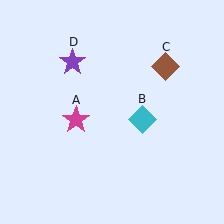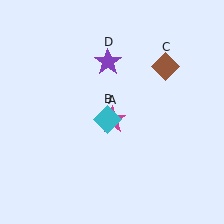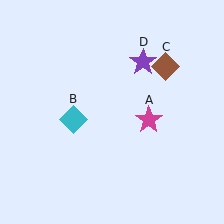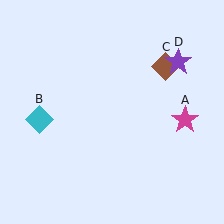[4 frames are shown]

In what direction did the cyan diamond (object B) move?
The cyan diamond (object B) moved left.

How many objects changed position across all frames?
3 objects changed position: magenta star (object A), cyan diamond (object B), purple star (object D).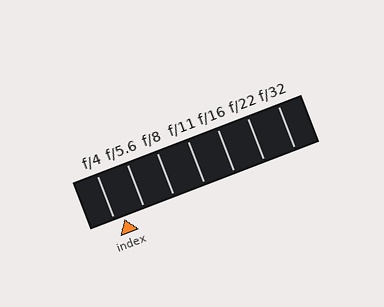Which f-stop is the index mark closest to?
The index mark is closest to f/4.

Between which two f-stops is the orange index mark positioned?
The index mark is between f/4 and f/5.6.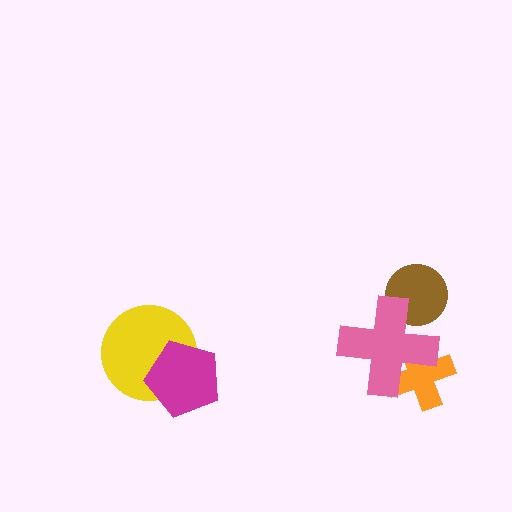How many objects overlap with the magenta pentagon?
1 object overlaps with the magenta pentagon.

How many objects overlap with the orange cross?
1 object overlaps with the orange cross.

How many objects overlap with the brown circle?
1 object overlaps with the brown circle.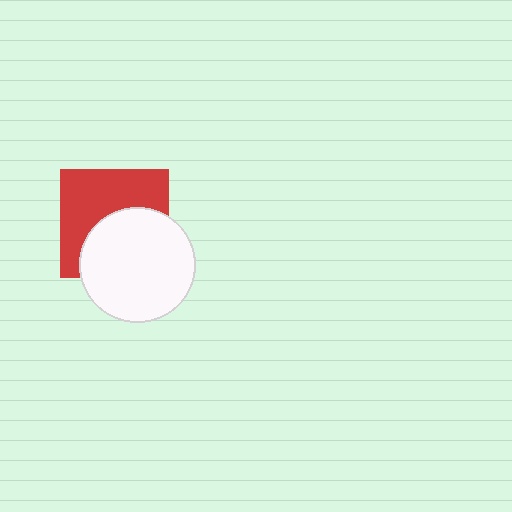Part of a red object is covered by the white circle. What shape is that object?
It is a square.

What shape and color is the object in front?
The object in front is a white circle.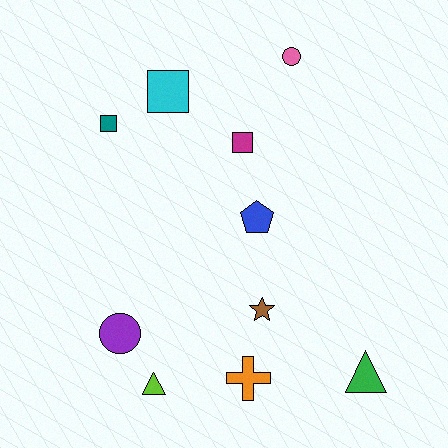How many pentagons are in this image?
There is 1 pentagon.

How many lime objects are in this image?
There is 1 lime object.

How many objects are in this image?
There are 10 objects.